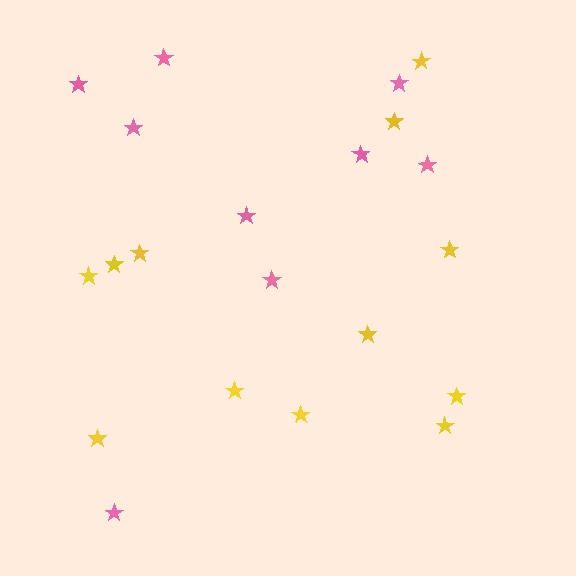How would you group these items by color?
There are 2 groups: one group of yellow stars (12) and one group of pink stars (9).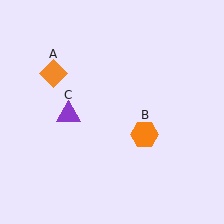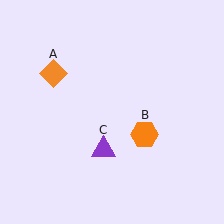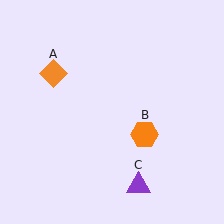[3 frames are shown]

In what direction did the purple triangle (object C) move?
The purple triangle (object C) moved down and to the right.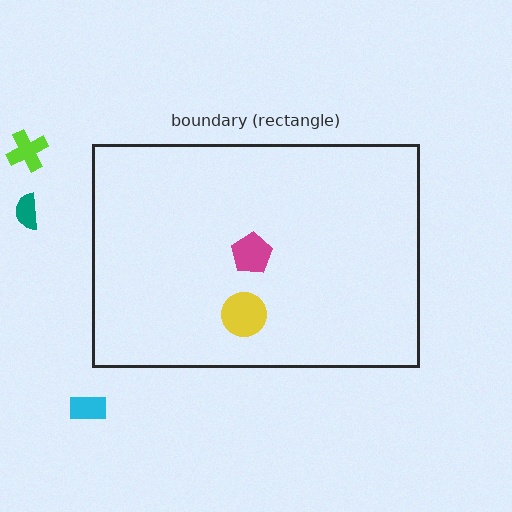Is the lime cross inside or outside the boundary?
Outside.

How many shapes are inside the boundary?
2 inside, 3 outside.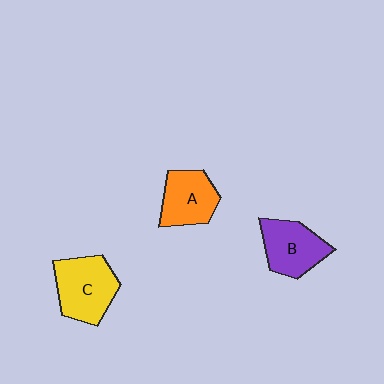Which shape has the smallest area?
Shape A (orange).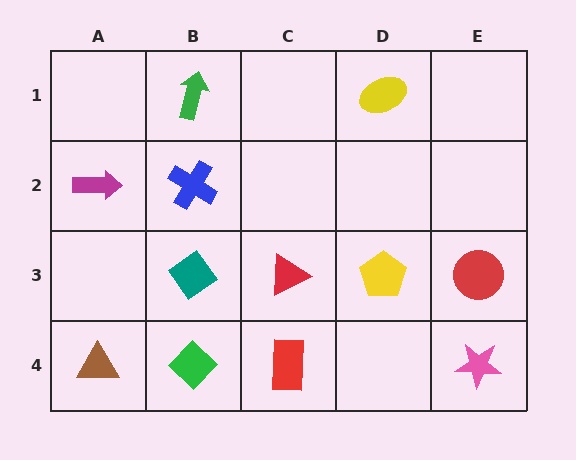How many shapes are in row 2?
2 shapes.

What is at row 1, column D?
A yellow ellipse.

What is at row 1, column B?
A green arrow.